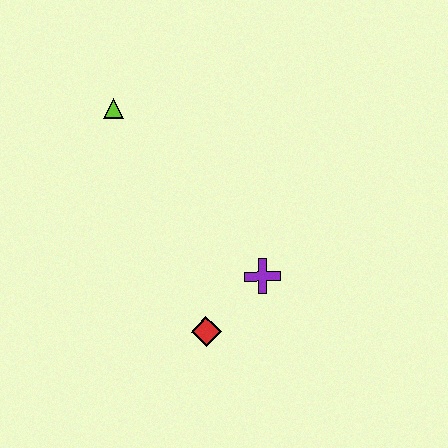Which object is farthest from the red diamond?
The lime triangle is farthest from the red diamond.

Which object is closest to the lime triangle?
The purple cross is closest to the lime triangle.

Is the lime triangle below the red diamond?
No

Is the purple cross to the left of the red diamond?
No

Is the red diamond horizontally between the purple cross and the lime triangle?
Yes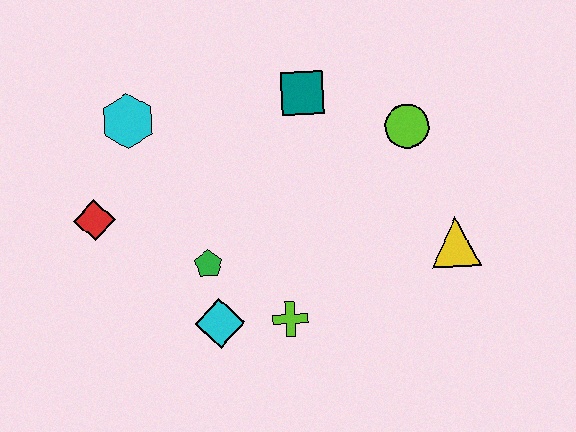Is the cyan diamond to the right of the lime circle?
No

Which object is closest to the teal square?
The lime circle is closest to the teal square.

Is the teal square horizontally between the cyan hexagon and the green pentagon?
No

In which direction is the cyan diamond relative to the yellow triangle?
The cyan diamond is to the left of the yellow triangle.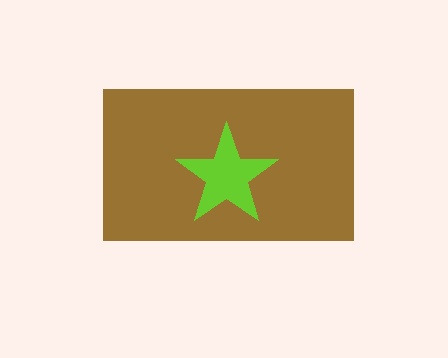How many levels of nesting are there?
2.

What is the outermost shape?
The brown rectangle.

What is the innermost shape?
The lime star.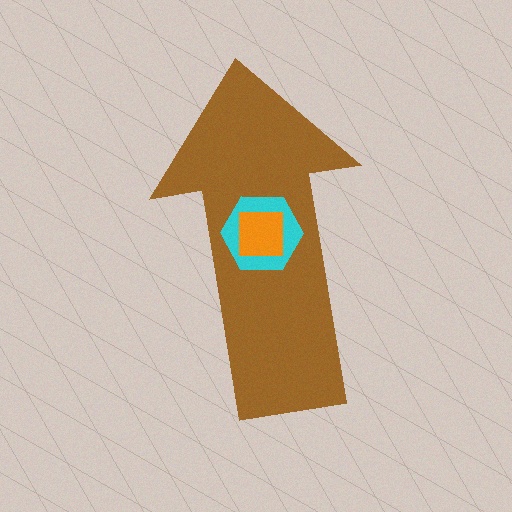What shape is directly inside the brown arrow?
The cyan hexagon.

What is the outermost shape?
The brown arrow.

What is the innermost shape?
The orange square.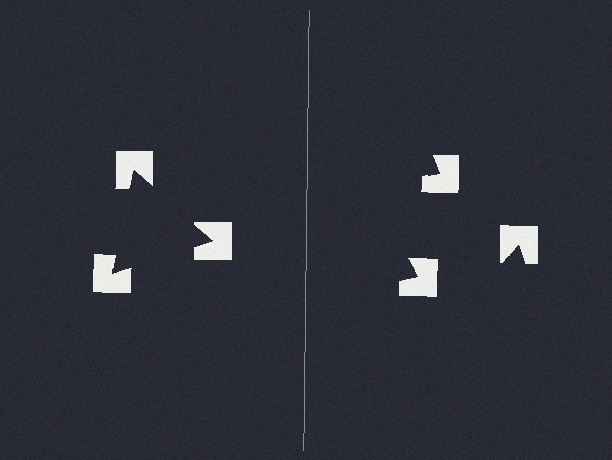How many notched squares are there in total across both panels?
6 — 3 on each side.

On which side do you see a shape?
An illusory triangle appears on the left side. On the right side the wedge cuts are rotated, so no coherent shape forms.